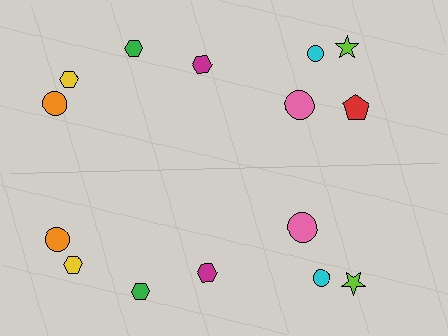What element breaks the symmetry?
A red pentagon is missing from the bottom side.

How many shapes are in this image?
There are 15 shapes in this image.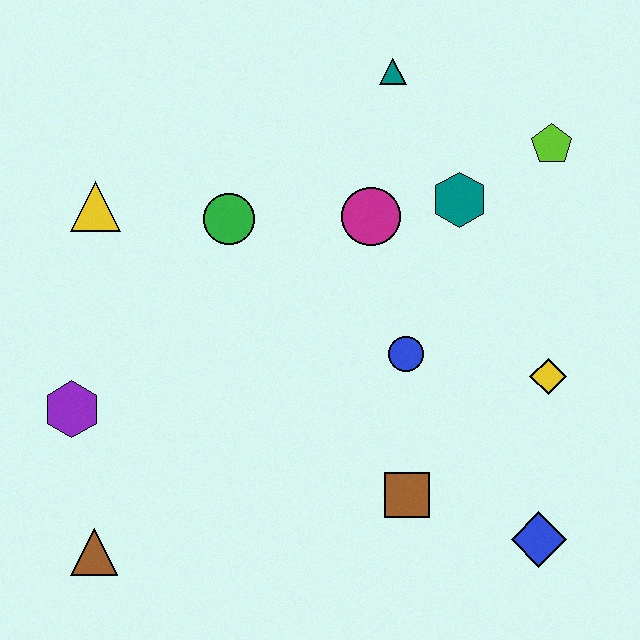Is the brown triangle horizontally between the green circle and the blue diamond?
No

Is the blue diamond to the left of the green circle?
No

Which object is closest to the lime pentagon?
The teal hexagon is closest to the lime pentagon.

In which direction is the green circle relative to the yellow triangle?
The green circle is to the right of the yellow triangle.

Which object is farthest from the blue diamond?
The yellow triangle is farthest from the blue diamond.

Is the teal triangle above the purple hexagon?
Yes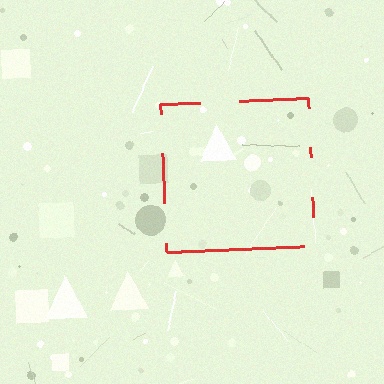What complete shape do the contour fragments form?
The contour fragments form a square.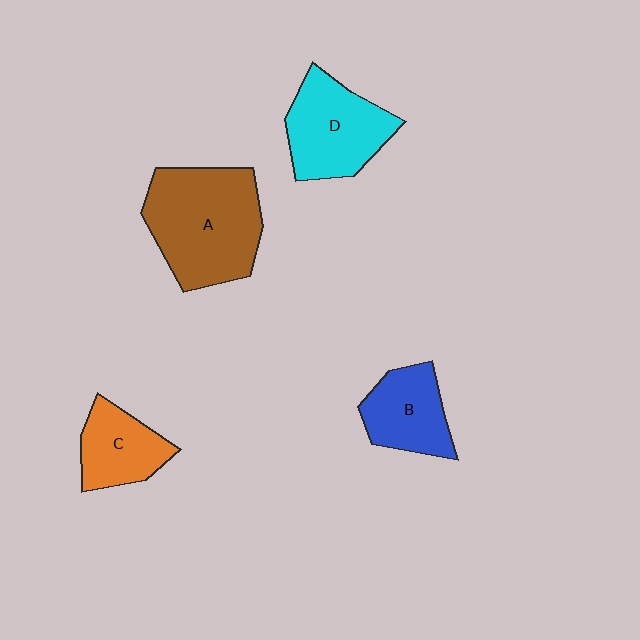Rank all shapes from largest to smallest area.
From largest to smallest: A (brown), D (cyan), B (blue), C (orange).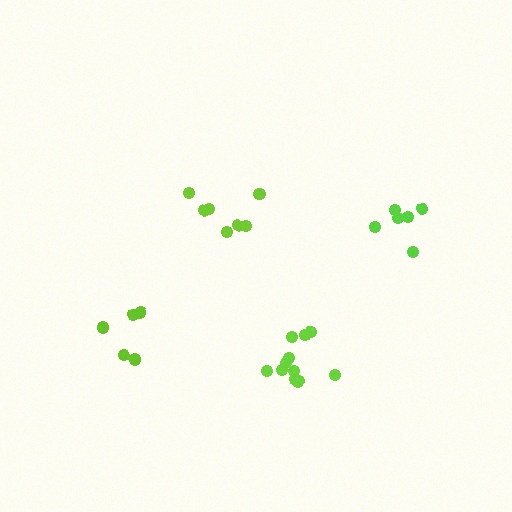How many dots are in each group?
Group 1: 5 dots, Group 2: 6 dots, Group 3: 11 dots, Group 4: 7 dots (29 total).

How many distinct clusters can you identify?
There are 4 distinct clusters.